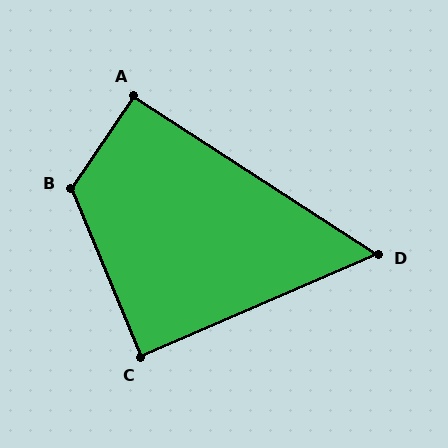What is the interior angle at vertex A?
Approximately 91 degrees (approximately right).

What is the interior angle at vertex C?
Approximately 89 degrees (approximately right).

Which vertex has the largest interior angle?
B, at approximately 124 degrees.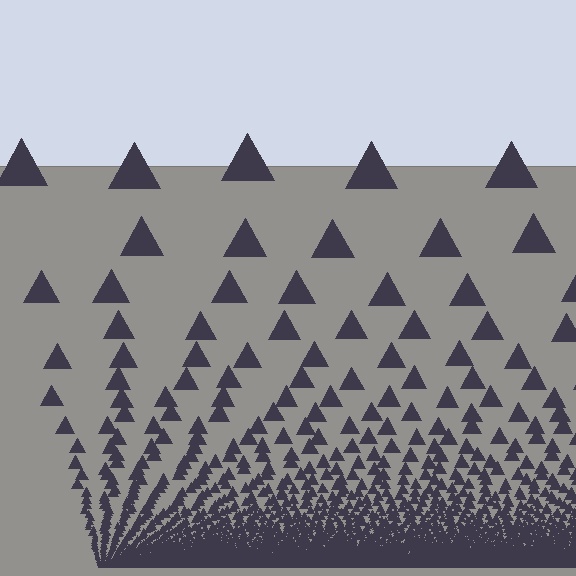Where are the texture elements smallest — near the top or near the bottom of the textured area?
Near the bottom.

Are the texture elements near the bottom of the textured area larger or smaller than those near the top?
Smaller. The gradient is inverted — elements near the bottom are smaller and denser.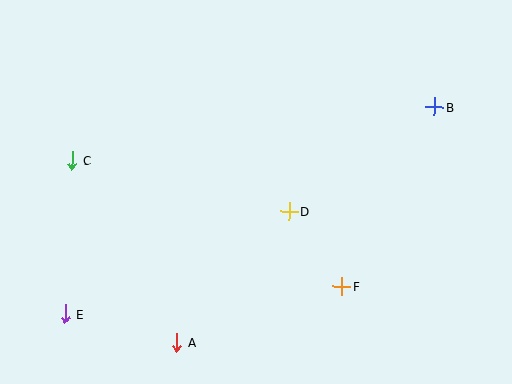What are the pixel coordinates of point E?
Point E is at (65, 314).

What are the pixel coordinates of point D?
Point D is at (289, 211).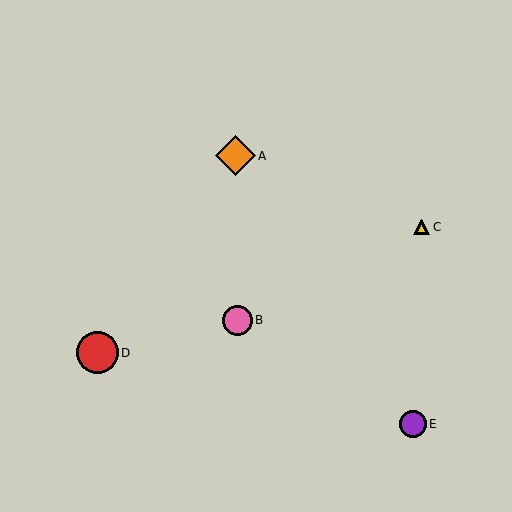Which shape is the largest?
The red circle (labeled D) is the largest.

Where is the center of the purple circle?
The center of the purple circle is at (413, 424).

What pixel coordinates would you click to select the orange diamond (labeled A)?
Click at (236, 156) to select the orange diamond A.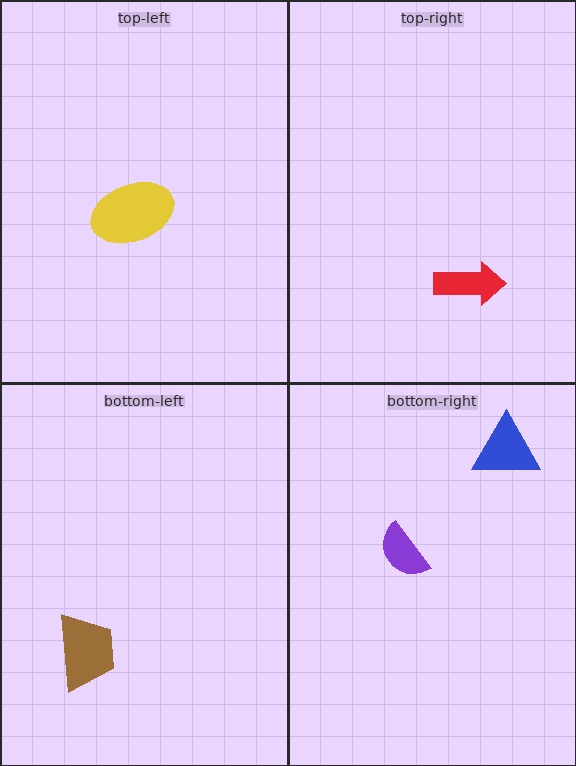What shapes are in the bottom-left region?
The brown trapezoid.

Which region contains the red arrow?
The top-right region.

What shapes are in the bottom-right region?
The purple semicircle, the blue triangle.